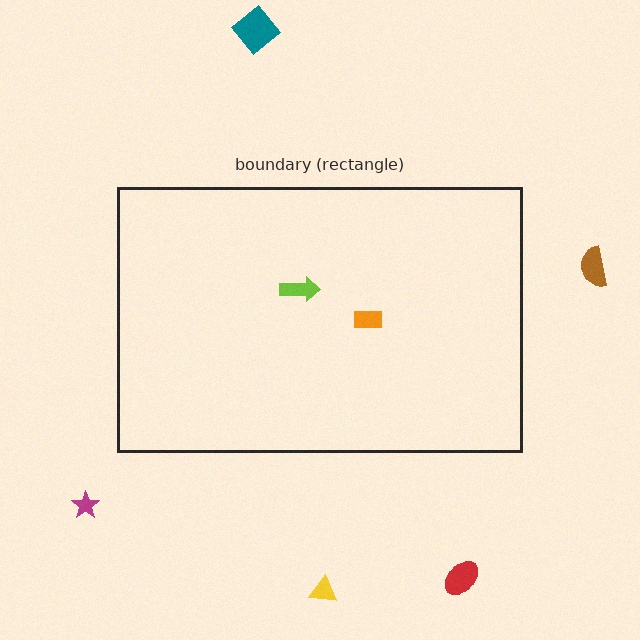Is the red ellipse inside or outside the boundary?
Outside.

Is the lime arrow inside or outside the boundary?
Inside.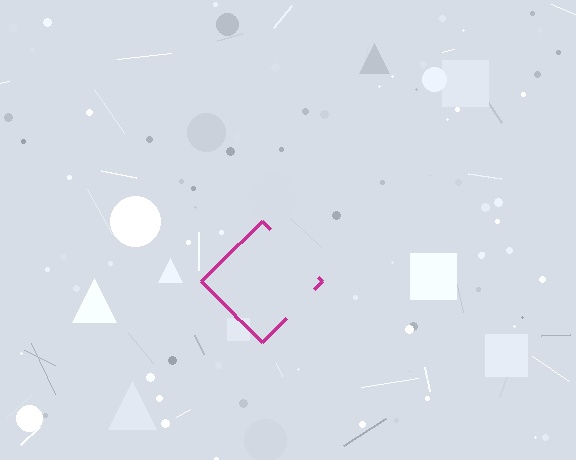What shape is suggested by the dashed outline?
The dashed outline suggests a diamond.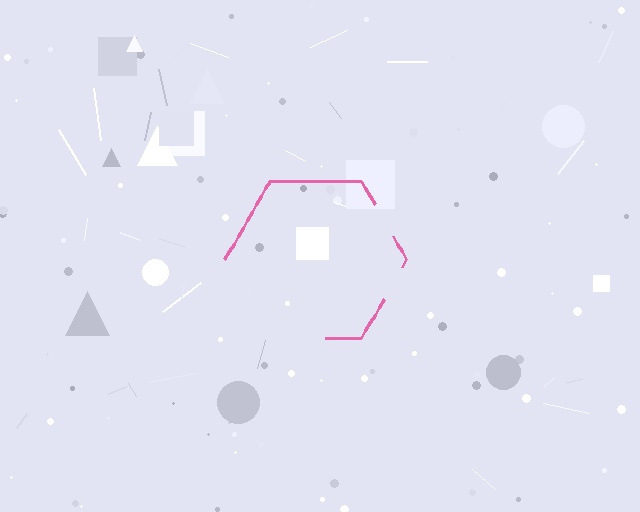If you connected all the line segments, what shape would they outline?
They would outline a hexagon.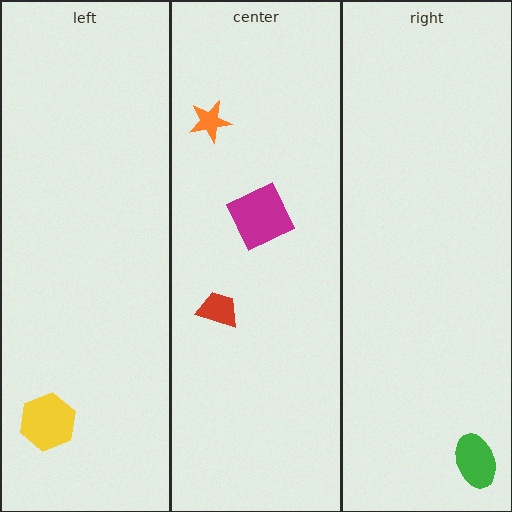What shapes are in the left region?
The yellow hexagon.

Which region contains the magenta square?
The center region.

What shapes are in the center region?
The orange star, the red trapezoid, the magenta square.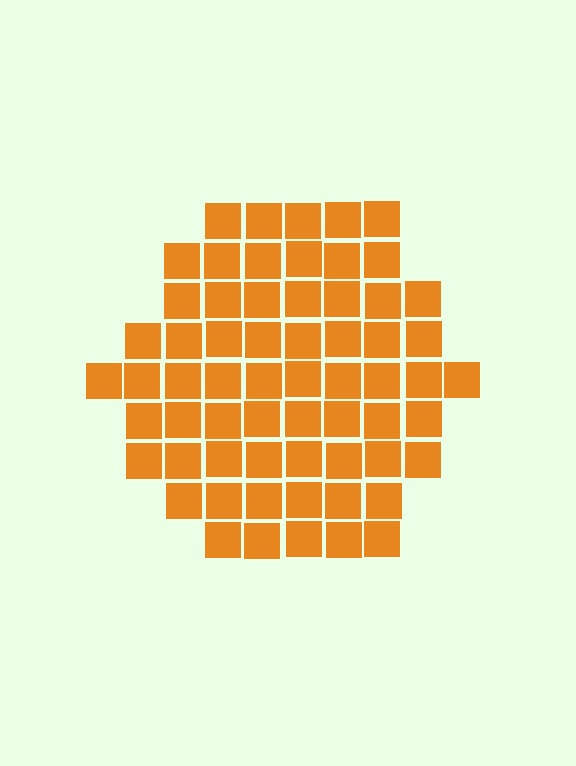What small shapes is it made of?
It is made of small squares.